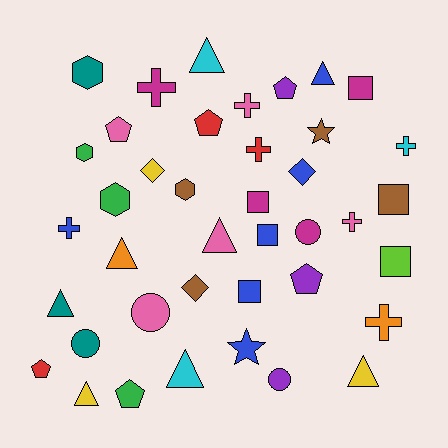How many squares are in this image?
There are 6 squares.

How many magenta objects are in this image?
There are 4 magenta objects.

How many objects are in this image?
There are 40 objects.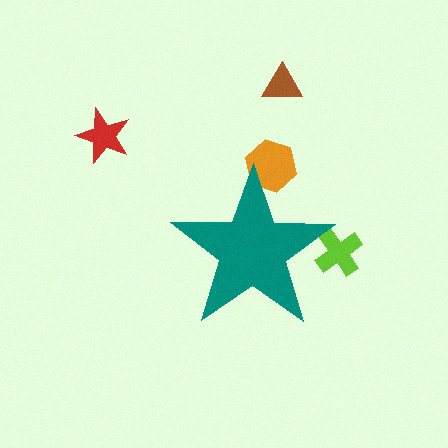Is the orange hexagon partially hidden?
Yes, the orange hexagon is partially hidden behind the teal star.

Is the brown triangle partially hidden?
No, the brown triangle is fully visible.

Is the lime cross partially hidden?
Yes, the lime cross is partially hidden behind the teal star.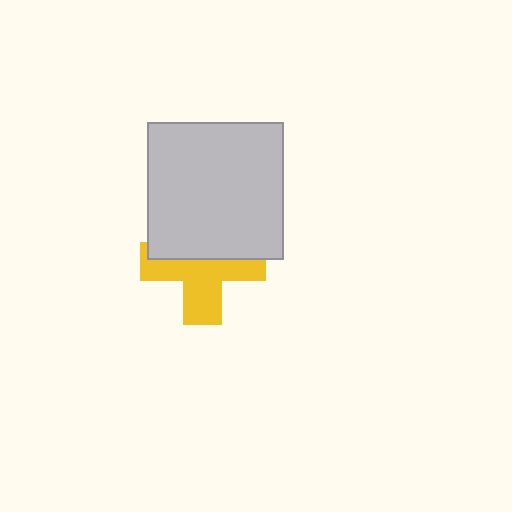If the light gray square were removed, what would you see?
You would see the complete yellow cross.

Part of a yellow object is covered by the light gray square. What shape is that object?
It is a cross.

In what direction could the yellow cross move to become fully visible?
The yellow cross could move down. That would shift it out from behind the light gray square entirely.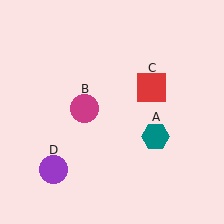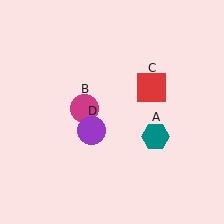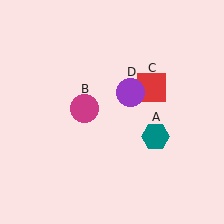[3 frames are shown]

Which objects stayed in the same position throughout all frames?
Teal hexagon (object A) and magenta circle (object B) and red square (object C) remained stationary.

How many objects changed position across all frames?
1 object changed position: purple circle (object D).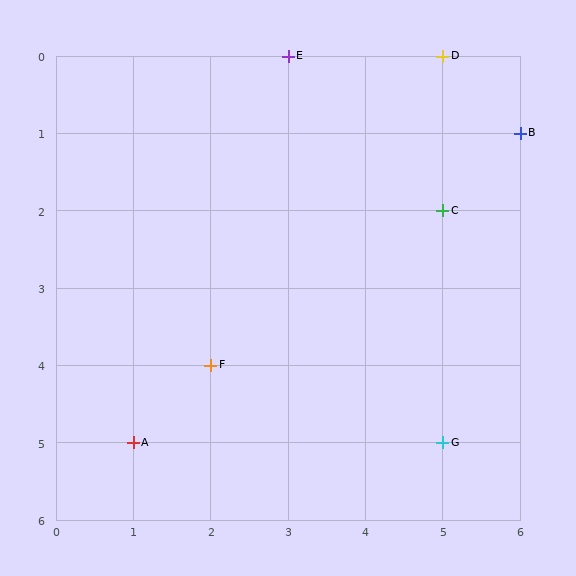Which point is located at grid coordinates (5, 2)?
Point C is at (5, 2).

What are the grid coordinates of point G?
Point G is at grid coordinates (5, 5).